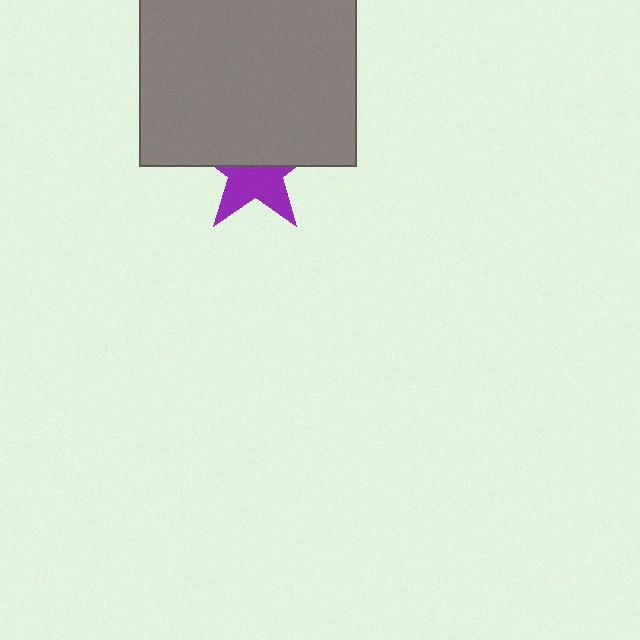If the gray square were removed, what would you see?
You would see the complete purple star.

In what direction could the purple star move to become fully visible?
The purple star could move down. That would shift it out from behind the gray square entirely.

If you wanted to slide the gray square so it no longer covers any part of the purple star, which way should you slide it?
Slide it up — that is the most direct way to separate the two shapes.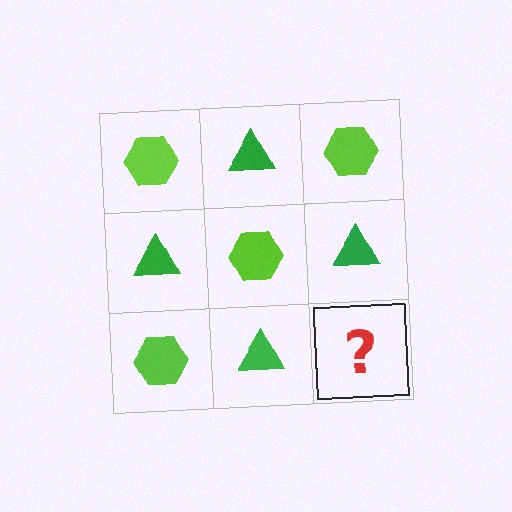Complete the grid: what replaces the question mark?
The question mark should be replaced with a lime hexagon.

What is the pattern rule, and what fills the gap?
The rule is that it alternates lime hexagon and green triangle in a checkerboard pattern. The gap should be filled with a lime hexagon.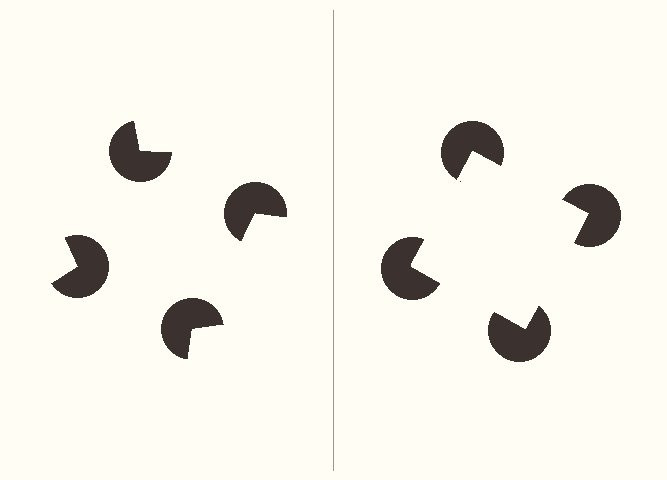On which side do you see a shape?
An illusory square appears on the right side. On the left side the wedge cuts are rotated, so no coherent shape forms.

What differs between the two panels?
The pac-man discs are positioned identically on both sides; only the wedge orientations differ. On the right they align to a square; on the left they are misaligned.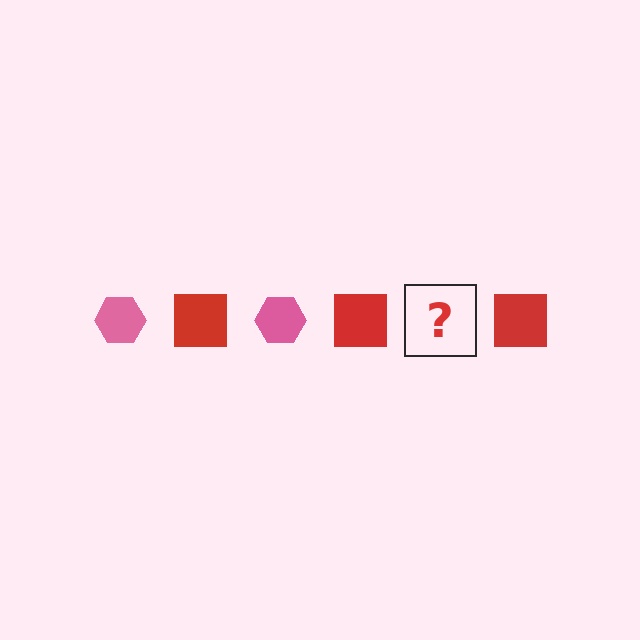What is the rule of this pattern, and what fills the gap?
The rule is that the pattern alternates between pink hexagon and red square. The gap should be filled with a pink hexagon.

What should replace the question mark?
The question mark should be replaced with a pink hexagon.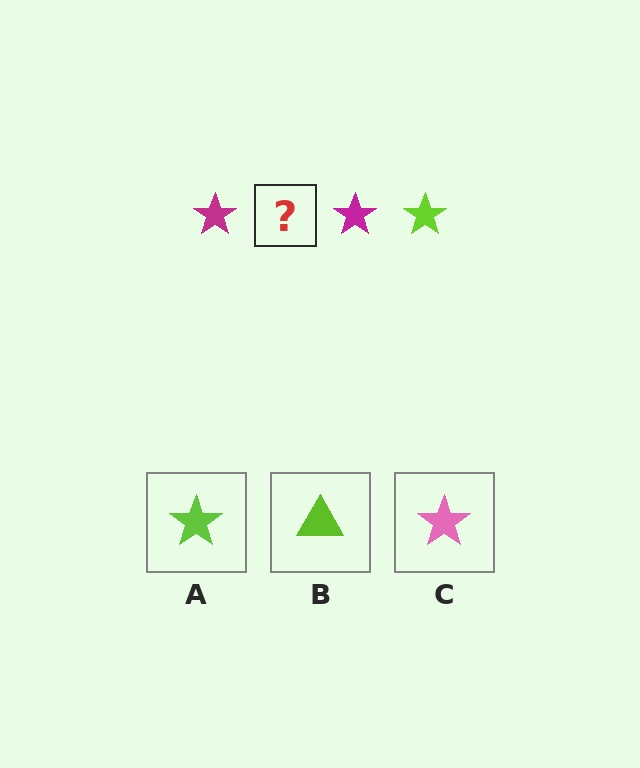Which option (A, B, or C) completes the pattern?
A.